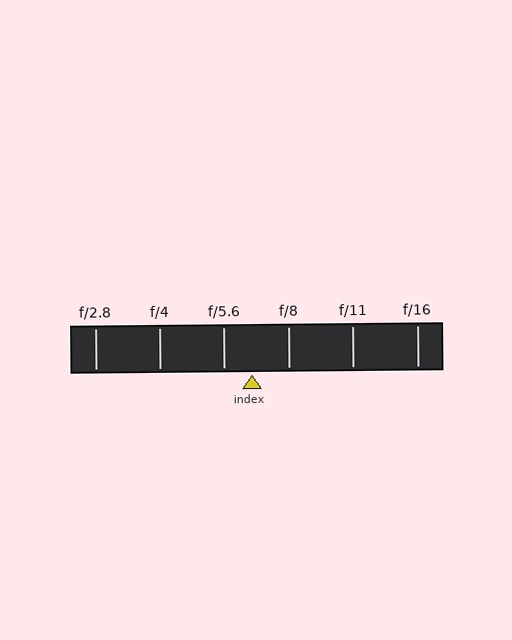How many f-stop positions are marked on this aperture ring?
There are 6 f-stop positions marked.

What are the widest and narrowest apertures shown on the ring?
The widest aperture shown is f/2.8 and the narrowest is f/16.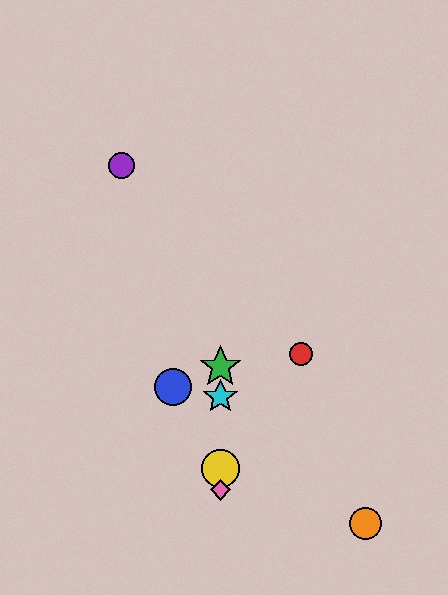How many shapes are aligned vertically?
4 shapes (the green star, the yellow circle, the cyan star, the pink diamond) are aligned vertically.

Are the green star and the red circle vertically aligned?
No, the green star is at x≈220 and the red circle is at x≈301.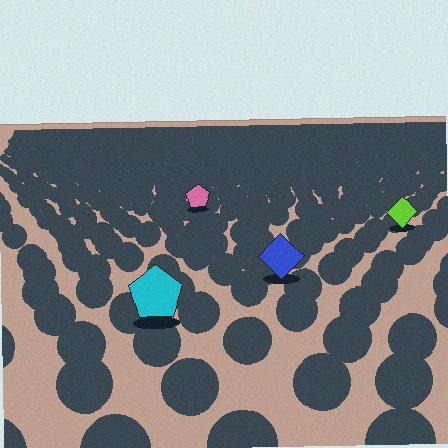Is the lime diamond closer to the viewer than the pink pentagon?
Yes. The lime diamond is closer — you can tell from the texture gradient: the ground texture is coarser near it.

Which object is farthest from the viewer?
The pink pentagon is farthest from the viewer. It appears smaller and the ground texture around it is denser.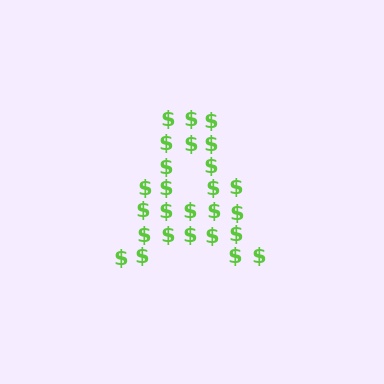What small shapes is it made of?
It is made of small dollar signs.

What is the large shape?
The large shape is the letter A.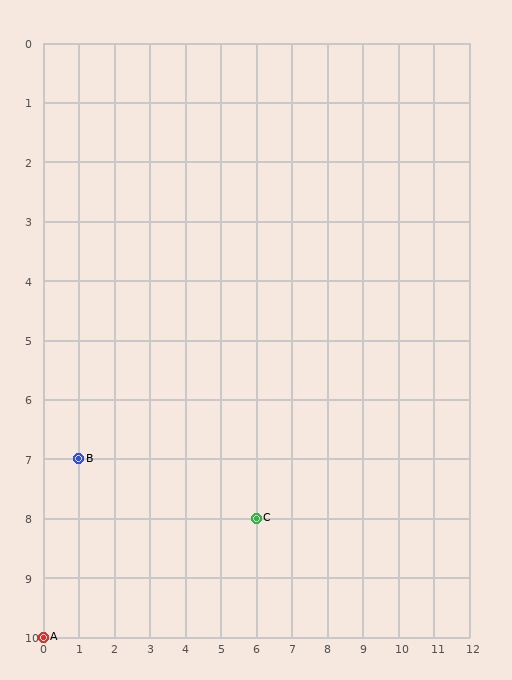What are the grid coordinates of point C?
Point C is at grid coordinates (6, 8).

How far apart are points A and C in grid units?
Points A and C are 6 columns and 2 rows apart (about 6.3 grid units diagonally).